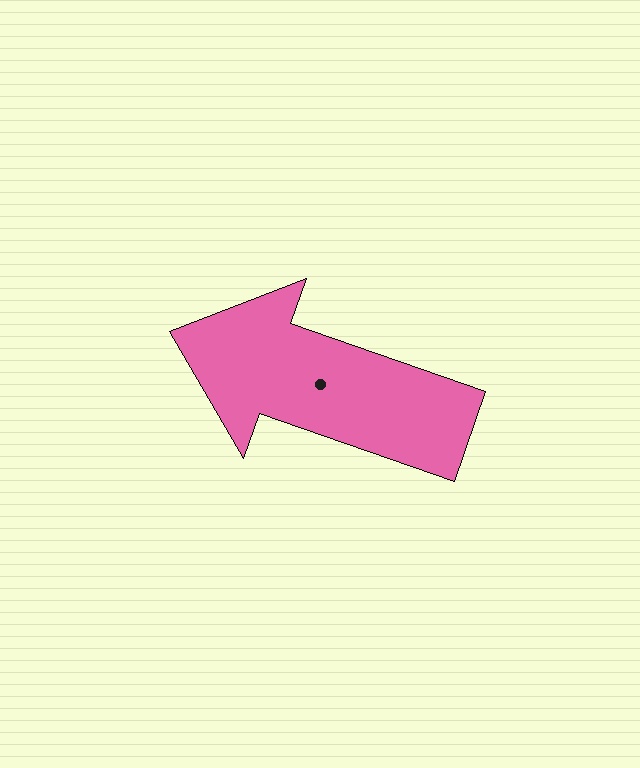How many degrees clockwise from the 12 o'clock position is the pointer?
Approximately 289 degrees.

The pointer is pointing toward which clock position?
Roughly 10 o'clock.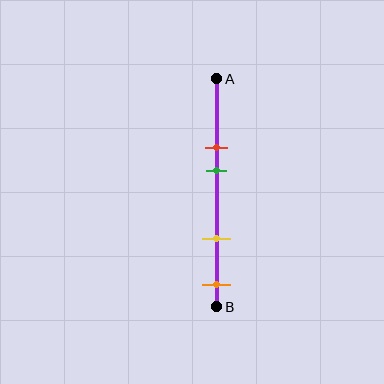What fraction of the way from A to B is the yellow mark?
The yellow mark is approximately 70% (0.7) of the way from A to B.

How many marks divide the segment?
There are 4 marks dividing the segment.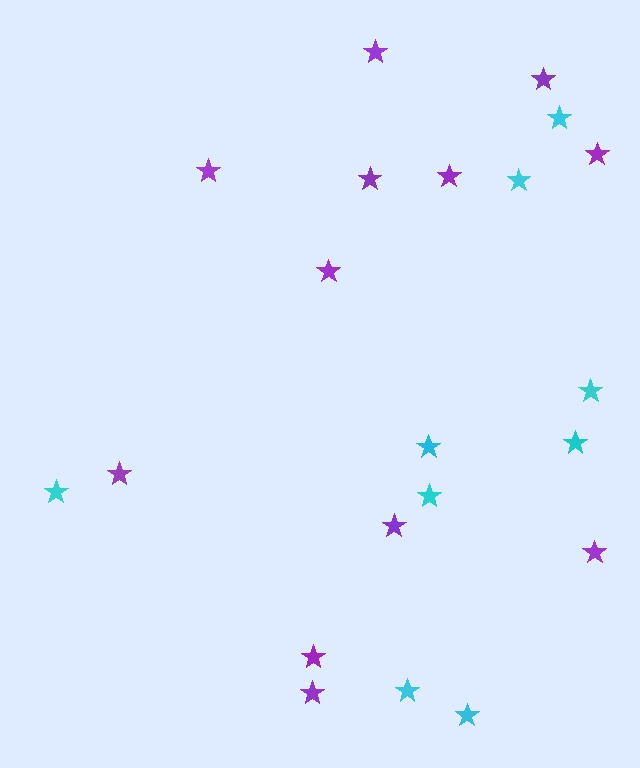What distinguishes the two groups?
There are 2 groups: one group of purple stars (12) and one group of cyan stars (9).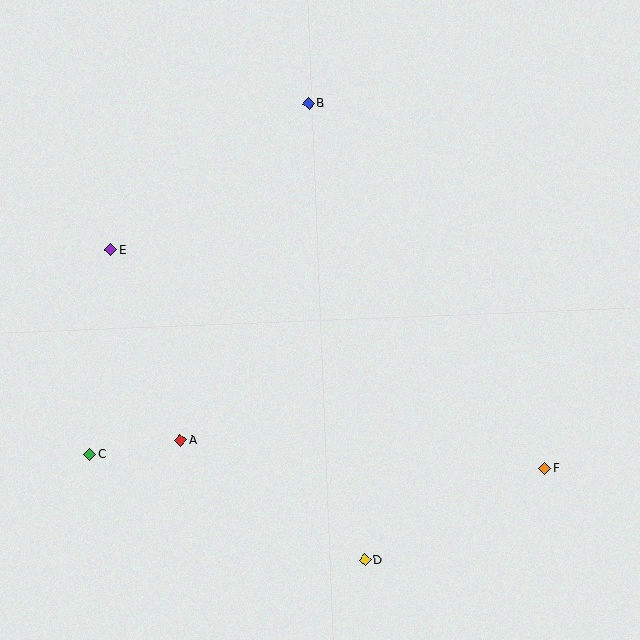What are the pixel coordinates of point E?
Point E is at (111, 250).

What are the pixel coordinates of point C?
Point C is at (90, 454).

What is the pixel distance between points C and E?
The distance between C and E is 206 pixels.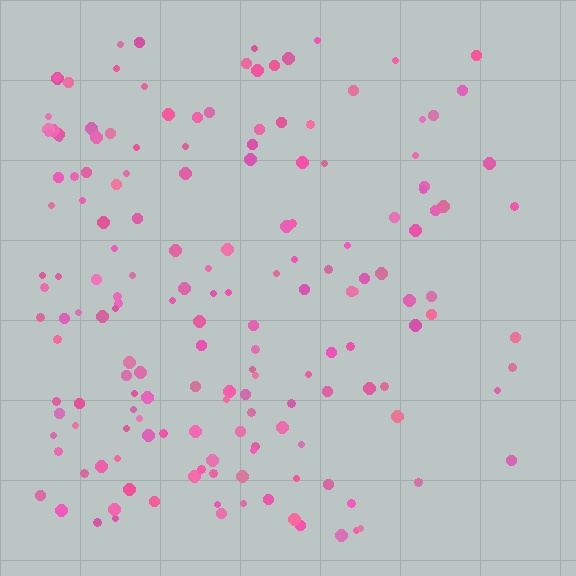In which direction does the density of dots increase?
From right to left, with the left side densest.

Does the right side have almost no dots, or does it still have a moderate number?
Still a moderate number, just noticeably fewer than the left.